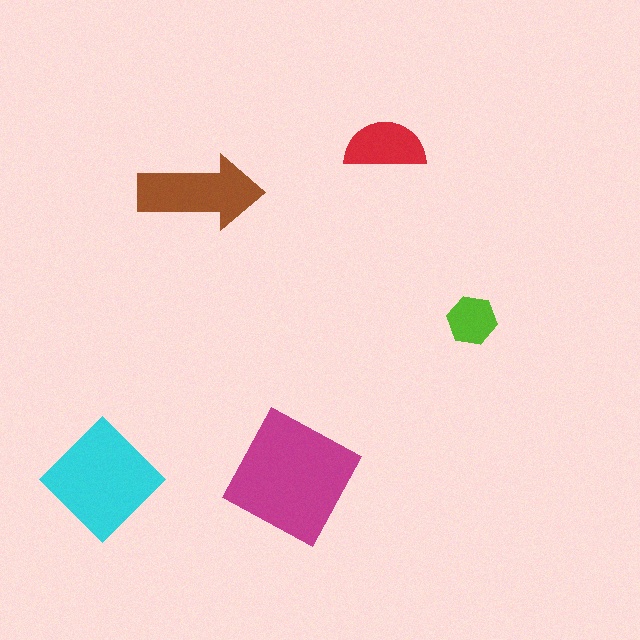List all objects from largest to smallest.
The magenta square, the cyan diamond, the brown arrow, the red semicircle, the lime hexagon.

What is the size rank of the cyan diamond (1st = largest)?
2nd.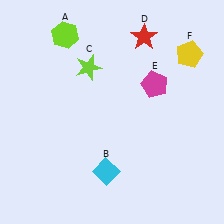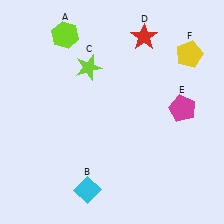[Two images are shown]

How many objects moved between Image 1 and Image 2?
2 objects moved between the two images.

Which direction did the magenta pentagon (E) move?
The magenta pentagon (E) moved right.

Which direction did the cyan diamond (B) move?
The cyan diamond (B) moved left.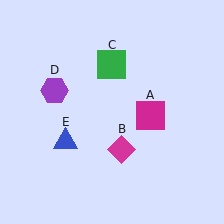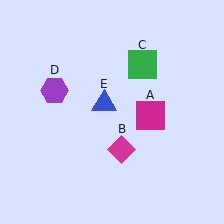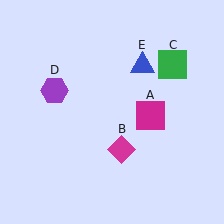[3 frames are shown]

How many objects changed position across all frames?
2 objects changed position: green square (object C), blue triangle (object E).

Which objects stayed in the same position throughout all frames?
Magenta square (object A) and magenta diamond (object B) and purple hexagon (object D) remained stationary.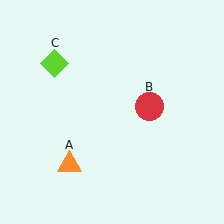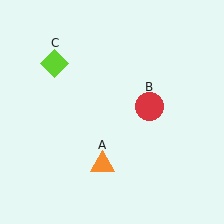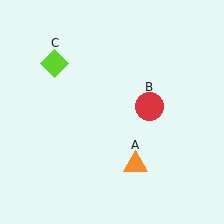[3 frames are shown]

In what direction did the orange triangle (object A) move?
The orange triangle (object A) moved right.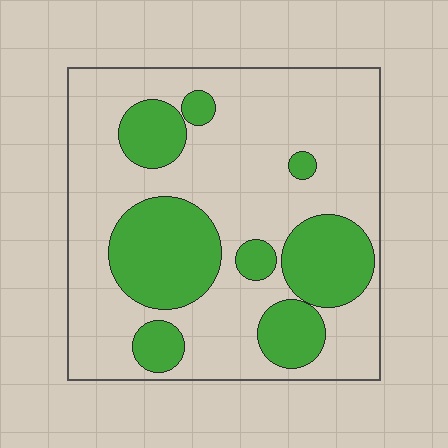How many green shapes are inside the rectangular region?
8.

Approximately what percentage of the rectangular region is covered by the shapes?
Approximately 30%.